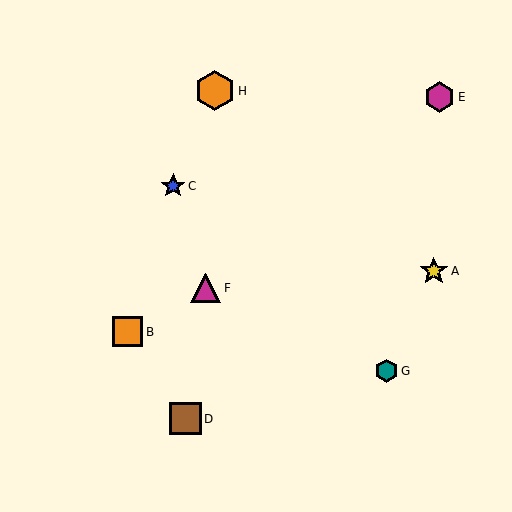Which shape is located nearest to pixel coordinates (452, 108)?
The magenta hexagon (labeled E) at (439, 97) is nearest to that location.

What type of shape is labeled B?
Shape B is an orange square.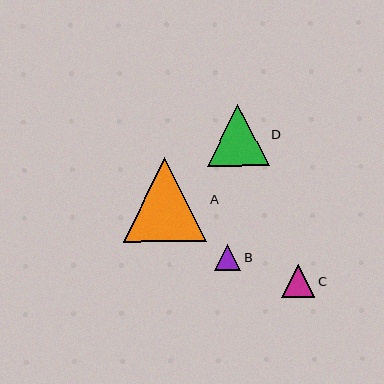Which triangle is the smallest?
Triangle B is the smallest with a size of approximately 26 pixels.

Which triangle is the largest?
Triangle A is the largest with a size of approximately 84 pixels.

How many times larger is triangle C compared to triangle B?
Triangle C is approximately 1.3 times the size of triangle B.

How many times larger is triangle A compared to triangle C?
Triangle A is approximately 2.5 times the size of triangle C.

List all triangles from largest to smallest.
From largest to smallest: A, D, C, B.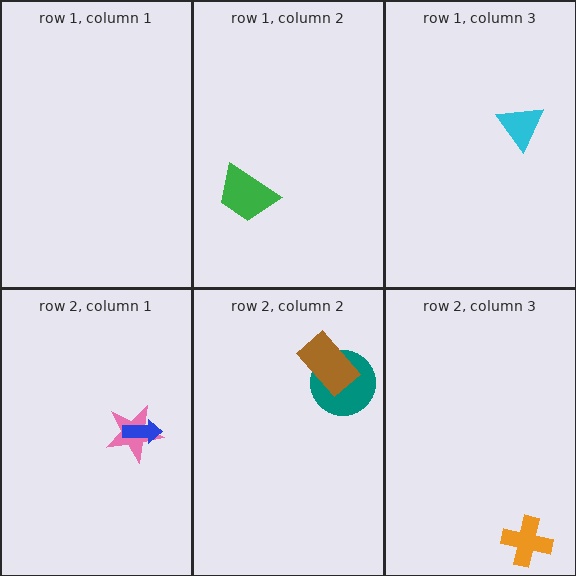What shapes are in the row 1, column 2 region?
The green trapezoid.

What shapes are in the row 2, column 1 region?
The pink star, the blue arrow.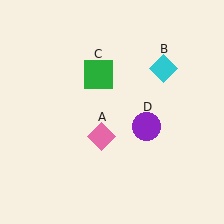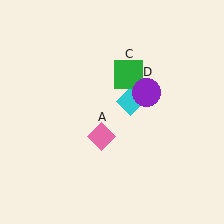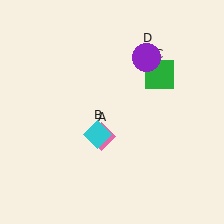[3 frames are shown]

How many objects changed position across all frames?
3 objects changed position: cyan diamond (object B), green square (object C), purple circle (object D).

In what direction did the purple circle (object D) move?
The purple circle (object D) moved up.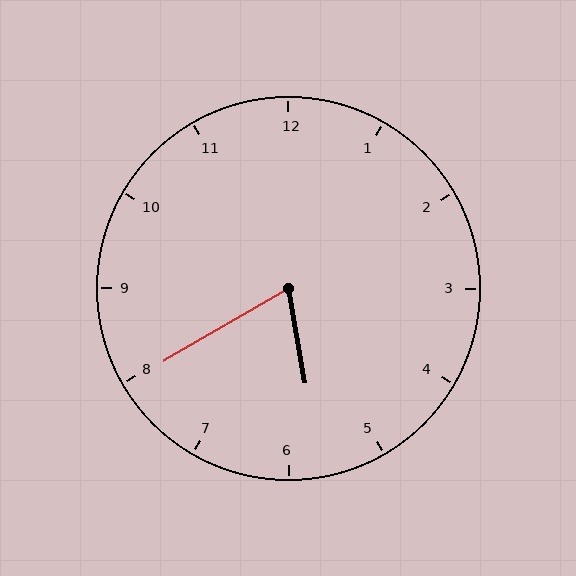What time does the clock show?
5:40.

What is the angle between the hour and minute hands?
Approximately 70 degrees.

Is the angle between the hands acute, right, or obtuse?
It is acute.